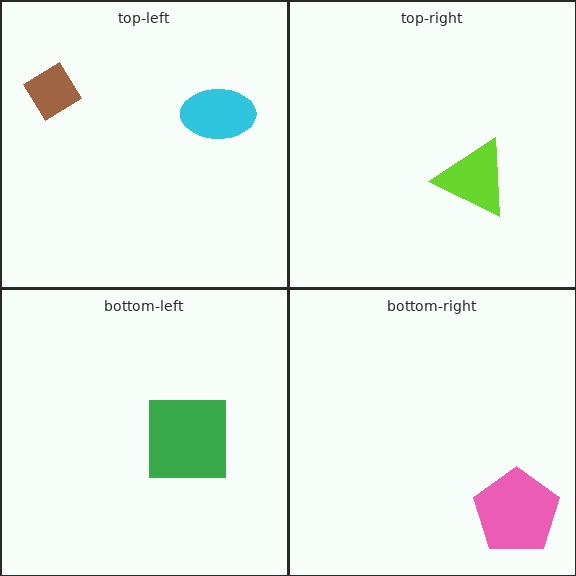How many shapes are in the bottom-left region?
1.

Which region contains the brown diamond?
The top-left region.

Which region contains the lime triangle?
The top-right region.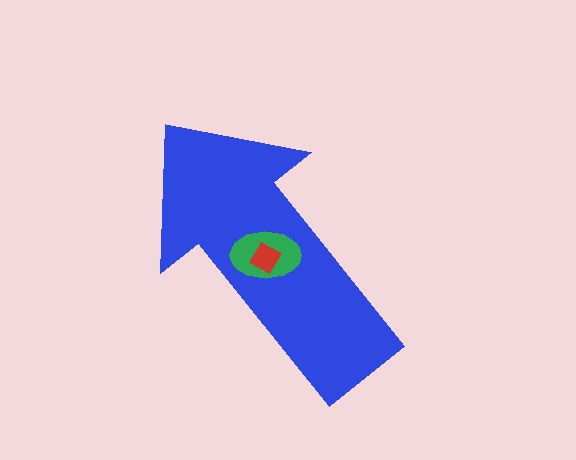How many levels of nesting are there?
3.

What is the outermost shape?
The blue arrow.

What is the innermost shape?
The red diamond.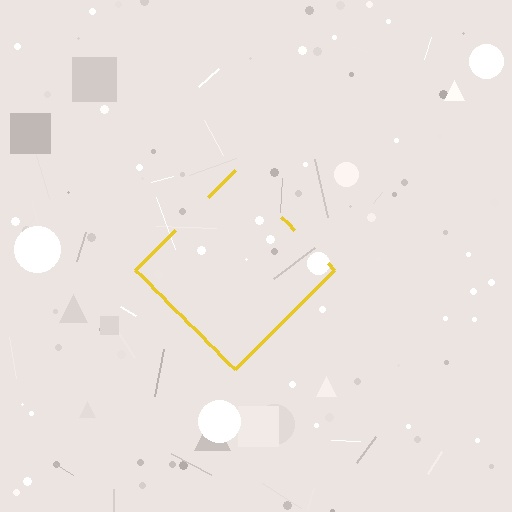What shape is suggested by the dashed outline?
The dashed outline suggests a diamond.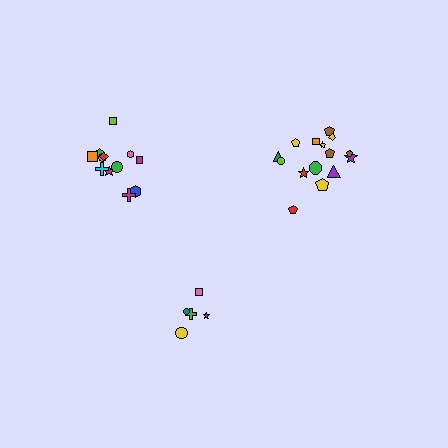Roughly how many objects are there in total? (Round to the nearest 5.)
Roughly 30 objects in total.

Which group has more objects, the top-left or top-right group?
The top-right group.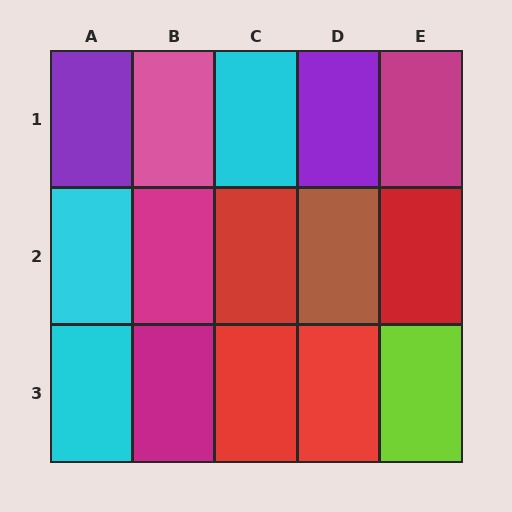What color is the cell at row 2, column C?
Red.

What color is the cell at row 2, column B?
Magenta.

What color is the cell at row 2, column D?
Brown.